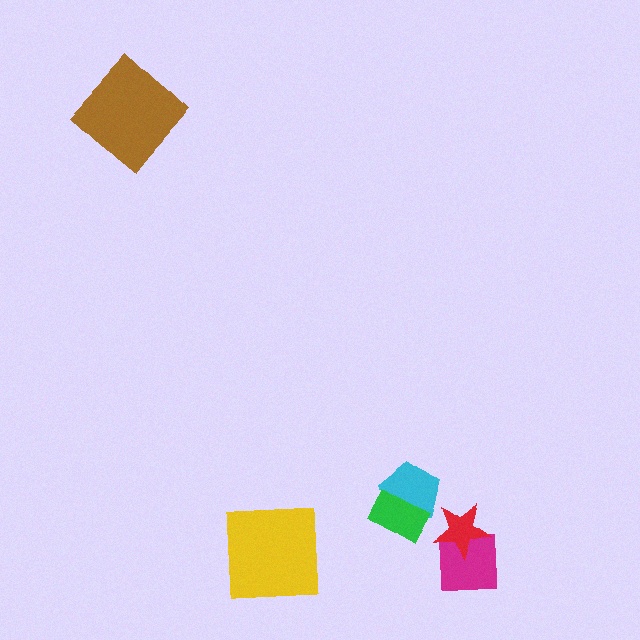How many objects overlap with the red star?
1 object overlaps with the red star.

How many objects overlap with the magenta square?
1 object overlaps with the magenta square.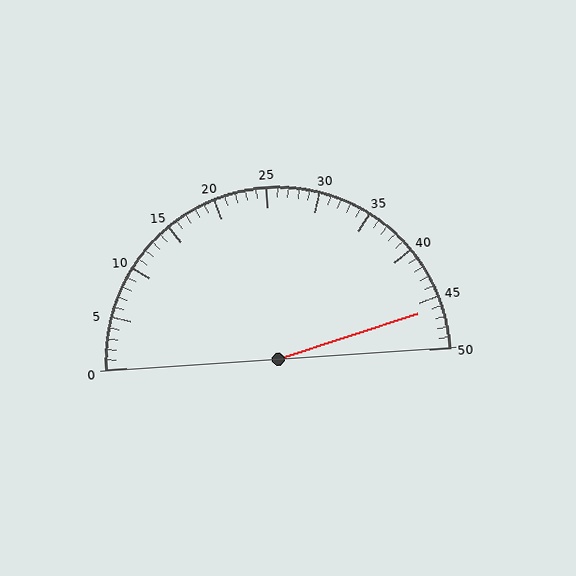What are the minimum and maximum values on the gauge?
The gauge ranges from 0 to 50.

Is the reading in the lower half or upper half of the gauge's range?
The reading is in the upper half of the range (0 to 50).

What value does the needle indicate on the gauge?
The needle indicates approximately 46.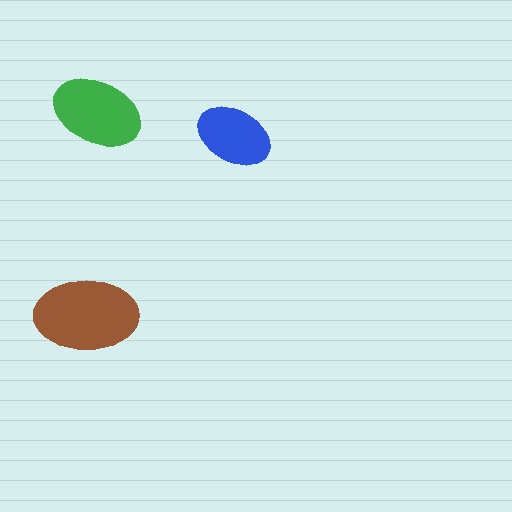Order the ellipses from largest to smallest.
the brown one, the green one, the blue one.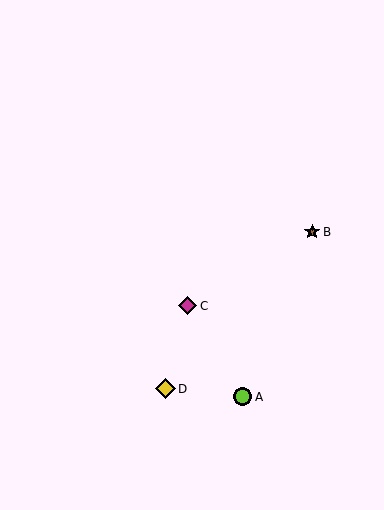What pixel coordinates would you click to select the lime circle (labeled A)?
Click at (242, 397) to select the lime circle A.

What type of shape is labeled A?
Shape A is a lime circle.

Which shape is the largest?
The yellow diamond (labeled D) is the largest.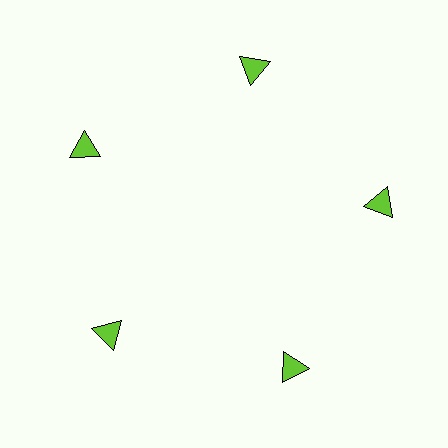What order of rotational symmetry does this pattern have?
This pattern has 5-fold rotational symmetry.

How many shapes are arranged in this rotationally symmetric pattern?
There are 5 shapes, arranged in 5 groups of 1.